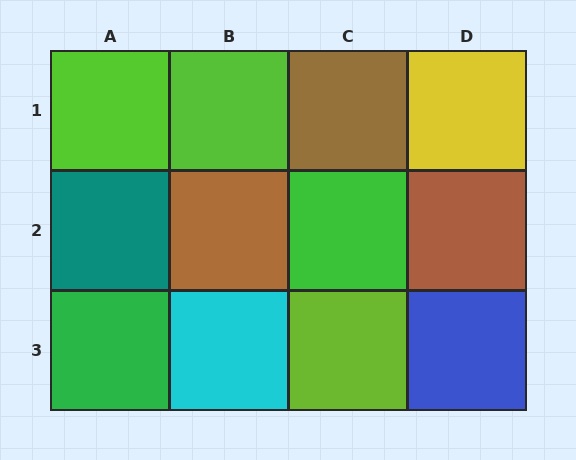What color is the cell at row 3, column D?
Blue.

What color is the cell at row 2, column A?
Teal.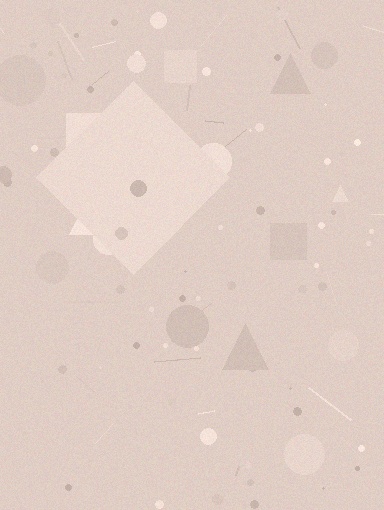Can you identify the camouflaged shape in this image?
The camouflaged shape is a diamond.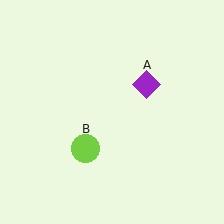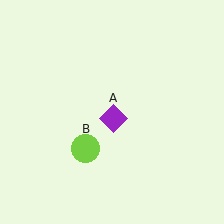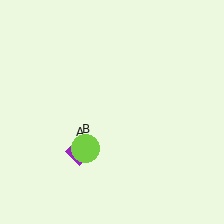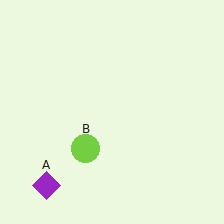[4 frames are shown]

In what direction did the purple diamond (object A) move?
The purple diamond (object A) moved down and to the left.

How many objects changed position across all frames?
1 object changed position: purple diamond (object A).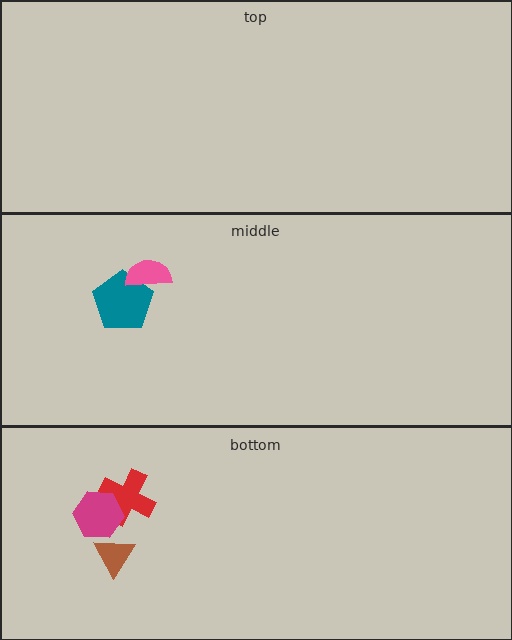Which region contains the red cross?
The bottom region.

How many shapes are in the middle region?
2.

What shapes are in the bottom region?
The red cross, the magenta hexagon, the brown triangle.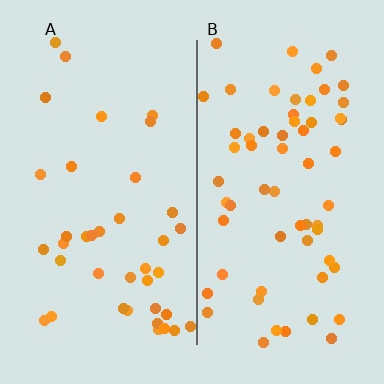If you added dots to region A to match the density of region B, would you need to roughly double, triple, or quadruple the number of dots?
Approximately double.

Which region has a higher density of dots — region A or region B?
B (the right).